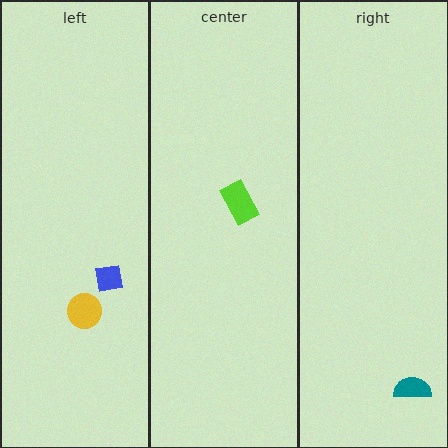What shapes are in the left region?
The yellow circle, the blue square.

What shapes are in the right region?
The teal semicircle.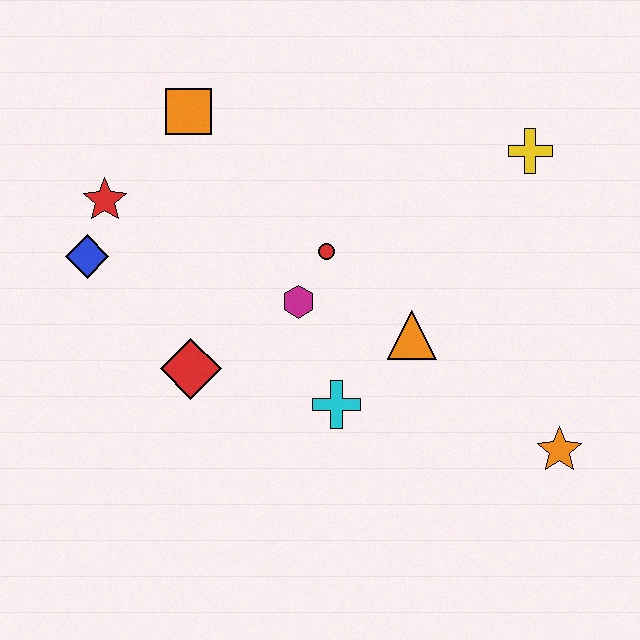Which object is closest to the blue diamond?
The red star is closest to the blue diamond.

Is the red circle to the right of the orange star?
No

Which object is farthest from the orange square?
The orange star is farthest from the orange square.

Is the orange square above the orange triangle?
Yes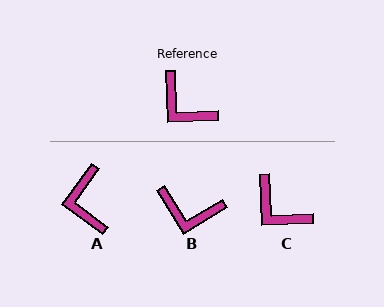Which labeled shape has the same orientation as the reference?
C.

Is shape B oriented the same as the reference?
No, it is off by about 29 degrees.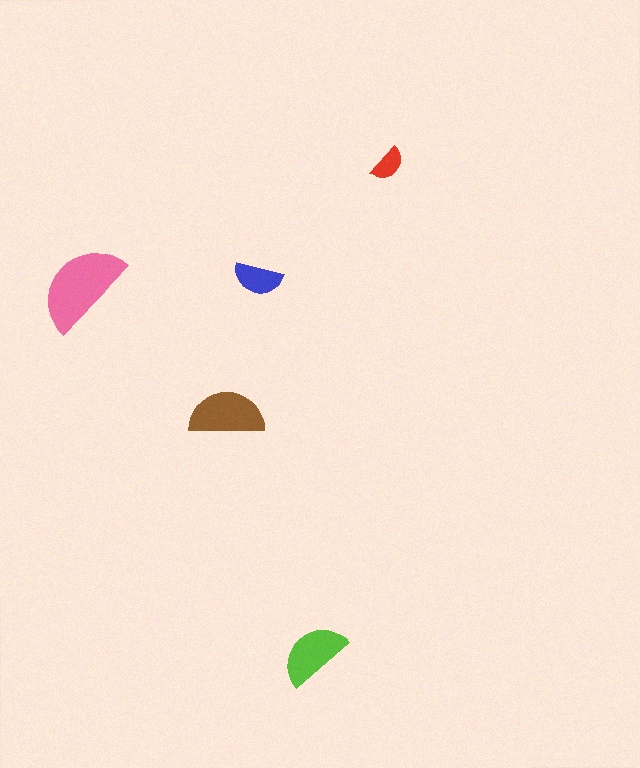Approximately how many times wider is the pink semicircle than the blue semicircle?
About 2 times wider.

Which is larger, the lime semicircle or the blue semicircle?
The lime one.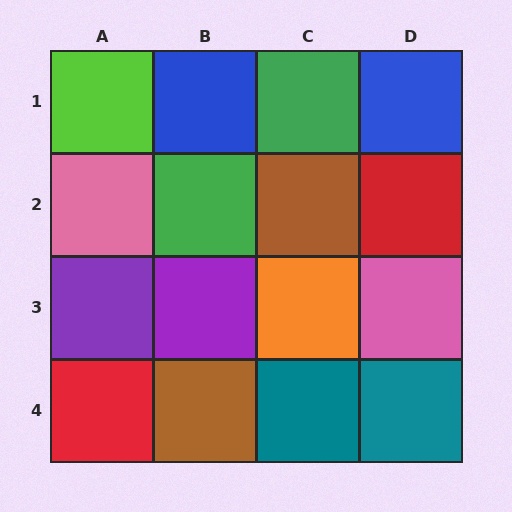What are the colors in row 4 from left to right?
Red, brown, teal, teal.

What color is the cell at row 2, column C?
Brown.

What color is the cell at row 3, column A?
Purple.